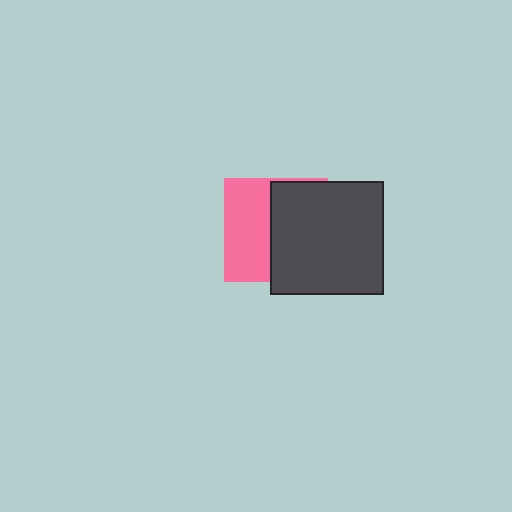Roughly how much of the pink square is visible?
About half of it is visible (roughly 46%).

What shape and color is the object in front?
The object in front is a dark gray square.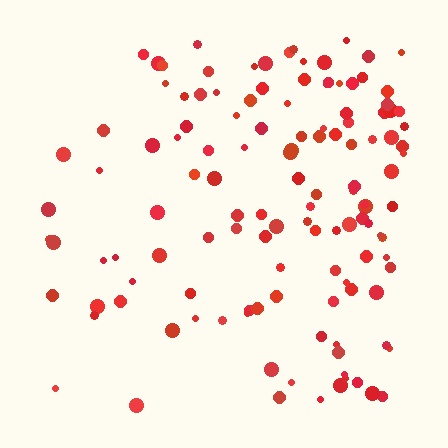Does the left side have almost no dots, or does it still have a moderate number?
Still a moderate number, just noticeably fewer than the right.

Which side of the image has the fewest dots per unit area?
The left.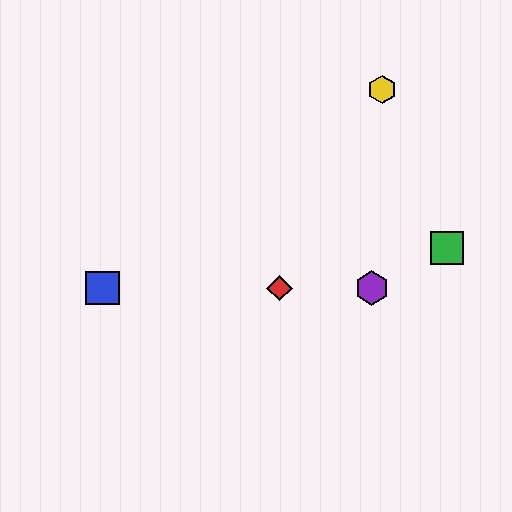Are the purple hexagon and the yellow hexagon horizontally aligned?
No, the purple hexagon is at y≈288 and the yellow hexagon is at y≈89.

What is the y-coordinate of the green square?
The green square is at y≈248.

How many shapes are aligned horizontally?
3 shapes (the red diamond, the blue square, the purple hexagon) are aligned horizontally.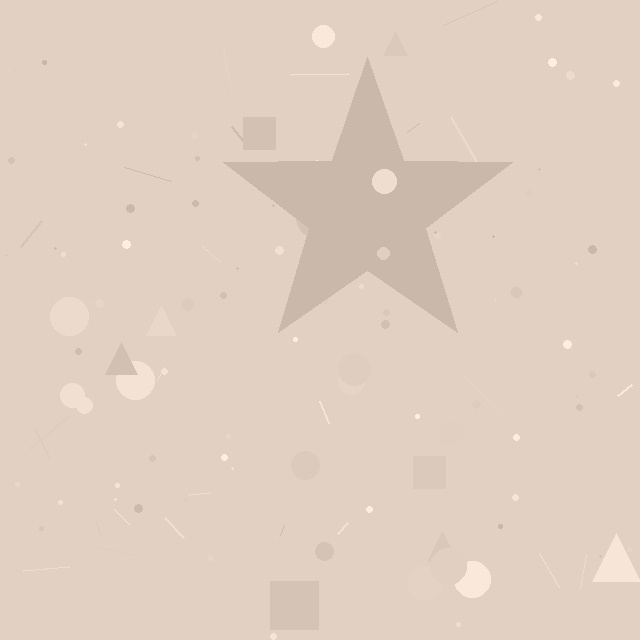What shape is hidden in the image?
A star is hidden in the image.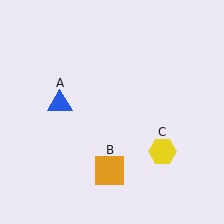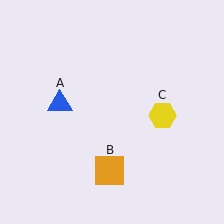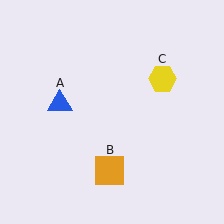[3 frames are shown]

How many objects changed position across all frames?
1 object changed position: yellow hexagon (object C).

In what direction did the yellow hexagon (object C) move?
The yellow hexagon (object C) moved up.